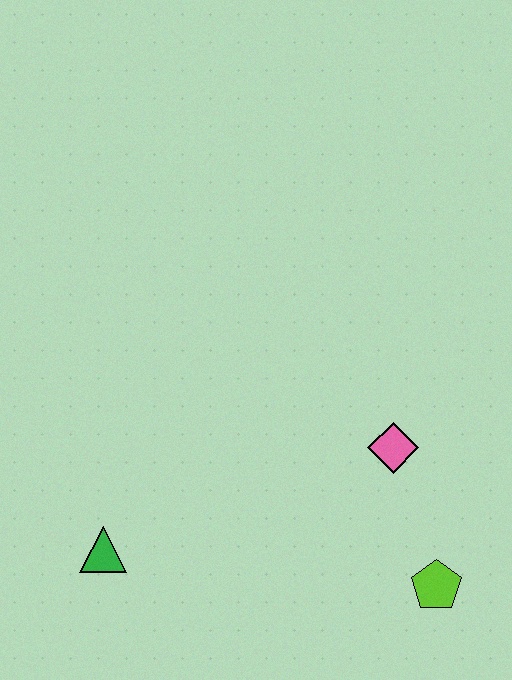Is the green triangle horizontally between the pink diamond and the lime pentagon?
No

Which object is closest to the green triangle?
The pink diamond is closest to the green triangle.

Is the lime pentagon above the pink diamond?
No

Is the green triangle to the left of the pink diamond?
Yes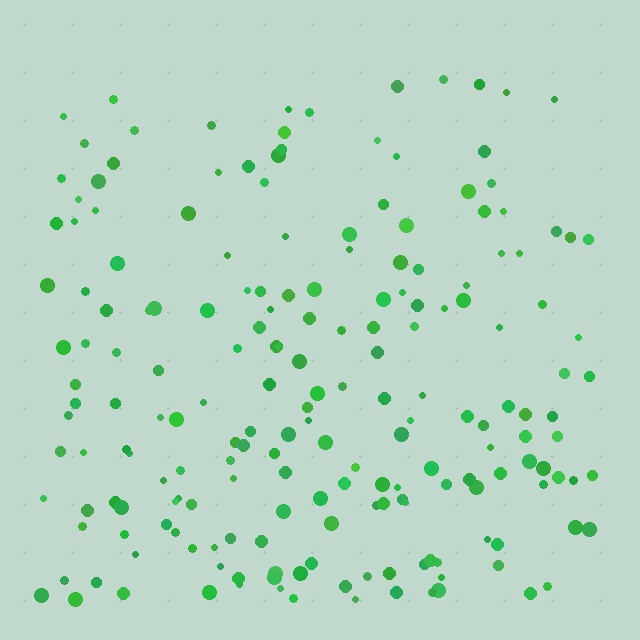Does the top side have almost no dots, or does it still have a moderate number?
Still a moderate number, just noticeably fewer than the bottom.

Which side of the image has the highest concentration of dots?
The bottom.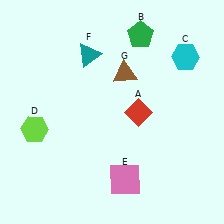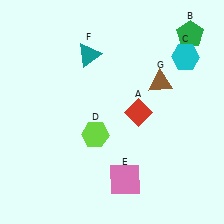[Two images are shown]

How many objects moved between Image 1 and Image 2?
3 objects moved between the two images.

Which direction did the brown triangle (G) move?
The brown triangle (G) moved right.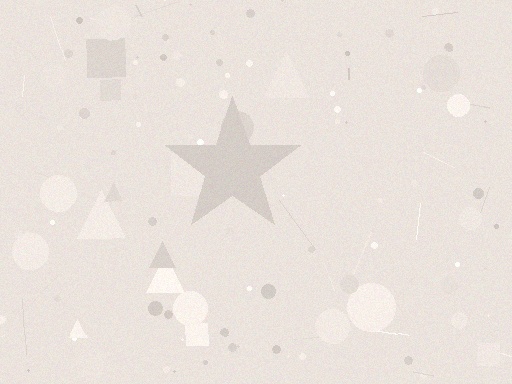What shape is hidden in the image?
A star is hidden in the image.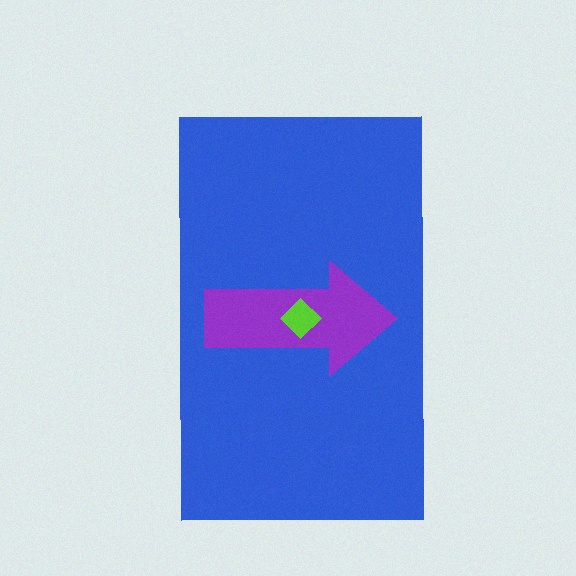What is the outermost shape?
The blue rectangle.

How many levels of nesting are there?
3.